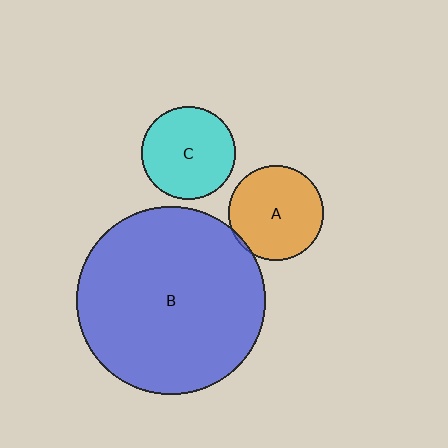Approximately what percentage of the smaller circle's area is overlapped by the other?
Approximately 5%.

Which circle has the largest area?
Circle B (blue).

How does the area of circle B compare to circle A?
Approximately 4.0 times.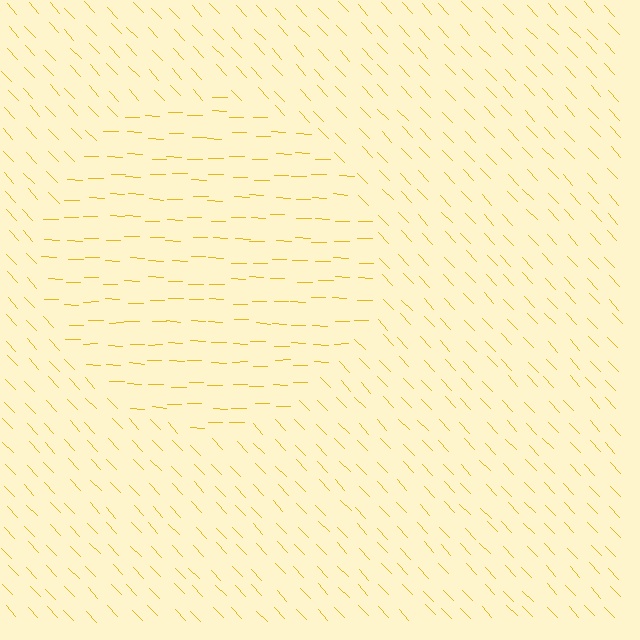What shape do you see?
I see a circle.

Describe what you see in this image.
The image is filled with small yellow line segments. A circle region in the image has lines oriented differently from the surrounding lines, creating a visible texture boundary.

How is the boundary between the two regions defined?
The boundary is defined purely by a change in line orientation (approximately 45 degrees difference). All lines are the same color and thickness.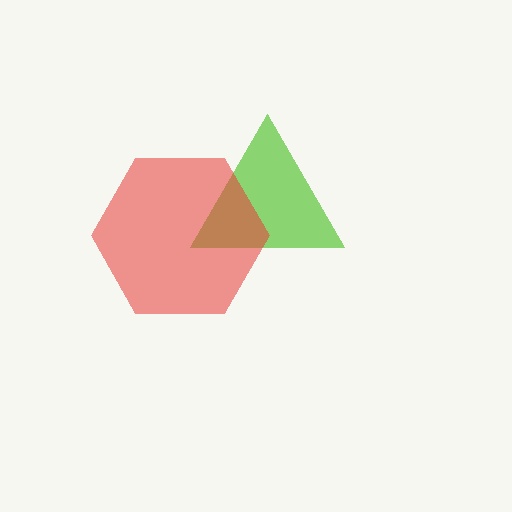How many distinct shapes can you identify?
There are 2 distinct shapes: a lime triangle, a red hexagon.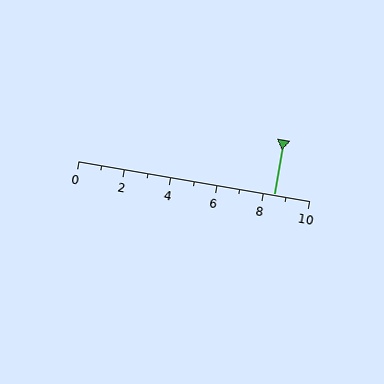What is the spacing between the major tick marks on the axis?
The major ticks are spaced 2 apart.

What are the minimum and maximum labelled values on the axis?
The axis runs from 0 to 10.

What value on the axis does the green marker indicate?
The marker indicates approximately 8.5.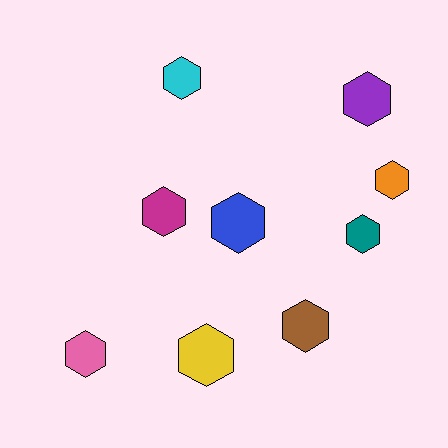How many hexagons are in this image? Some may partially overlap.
There are 9 hexagons.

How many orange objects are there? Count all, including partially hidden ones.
There is 1 orange object.